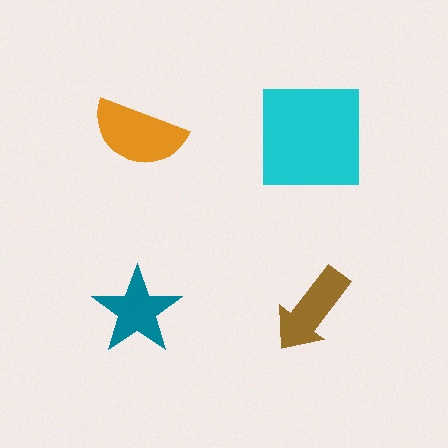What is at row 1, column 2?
A cyan square.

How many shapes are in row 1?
2 shapes.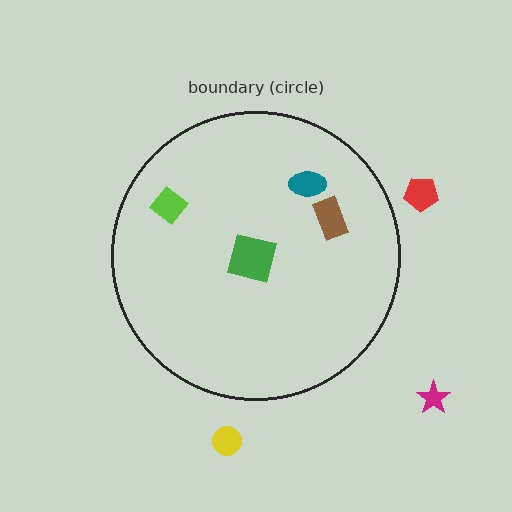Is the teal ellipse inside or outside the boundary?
Inside.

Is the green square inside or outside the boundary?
Inside.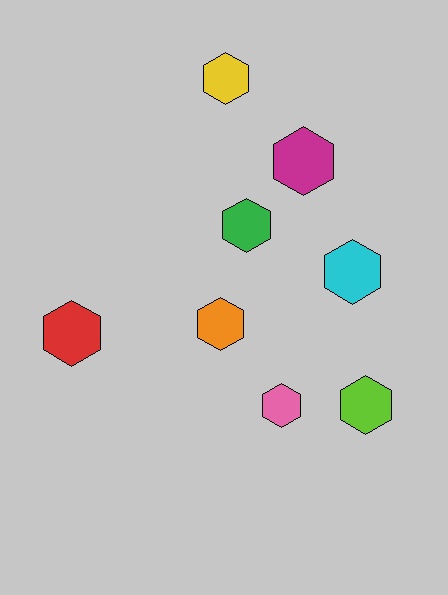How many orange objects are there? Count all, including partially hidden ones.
There is 1 orange object.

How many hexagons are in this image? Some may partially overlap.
There are 8 hexagons.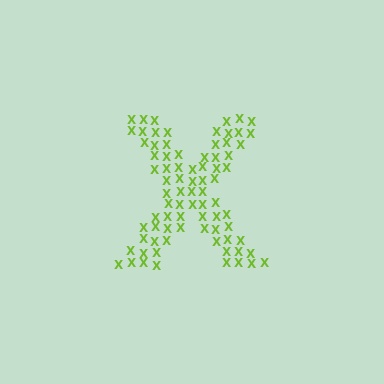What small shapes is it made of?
It is made of small letter X's.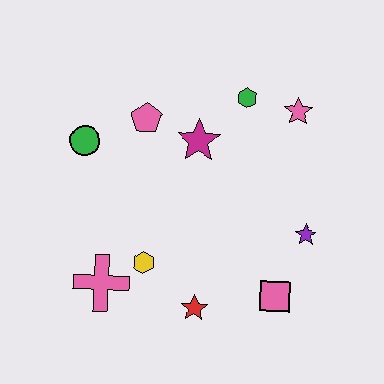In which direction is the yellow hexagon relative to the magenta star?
The yellow hexagon is below the magenta star.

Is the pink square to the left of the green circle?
No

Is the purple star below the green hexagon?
Yes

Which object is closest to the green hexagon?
The pink star is closest to the green hexagon.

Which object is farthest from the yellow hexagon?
The pink star is farthest from the yellow hexagon.